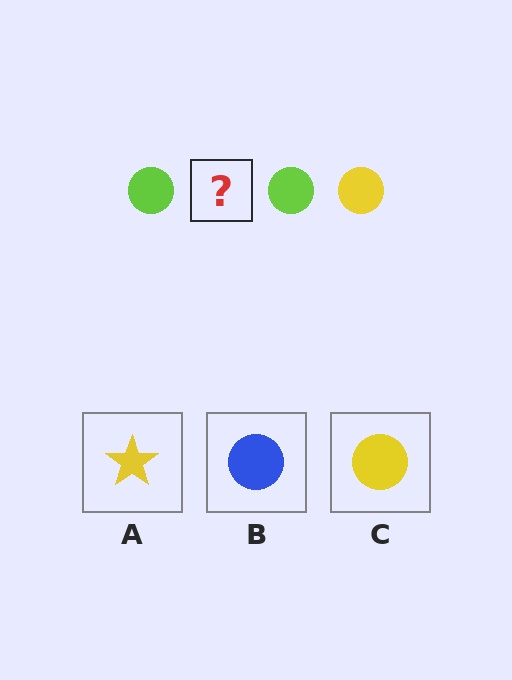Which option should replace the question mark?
Option C.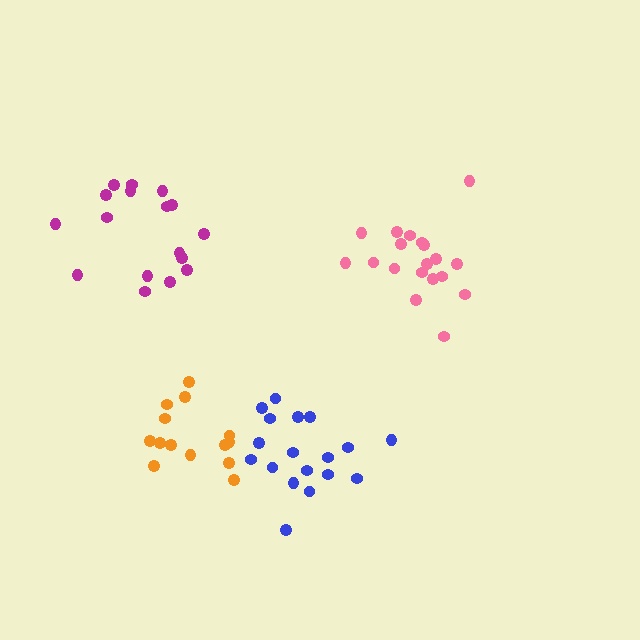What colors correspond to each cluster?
The clusters are colored: blue, pink, magenta, orange.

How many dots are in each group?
Group 1: 18 dots, Group 2: 19 dots, Group 3: 17 dots, Group 4: 14 dots (68 total).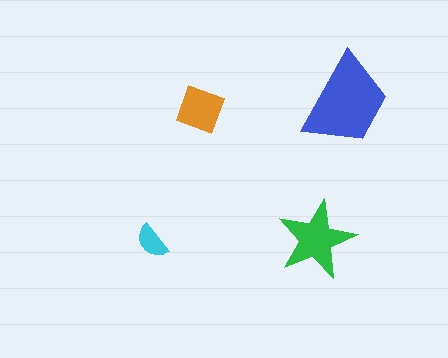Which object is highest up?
The blue trapezoid is topmost.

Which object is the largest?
The blue trapezoid.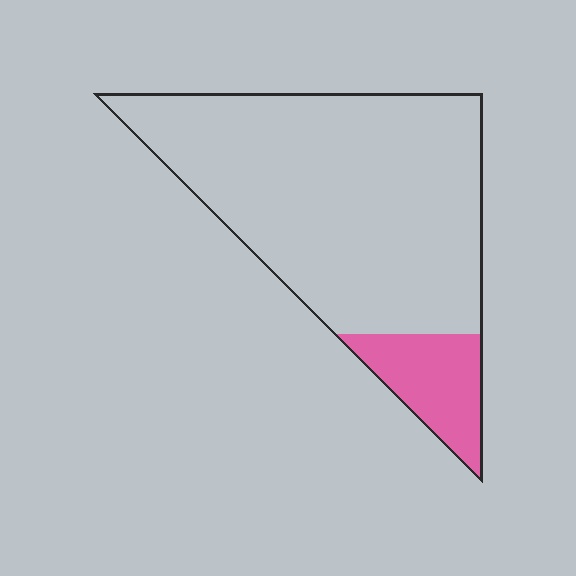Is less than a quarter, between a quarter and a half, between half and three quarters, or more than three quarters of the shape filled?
Less than a quarter.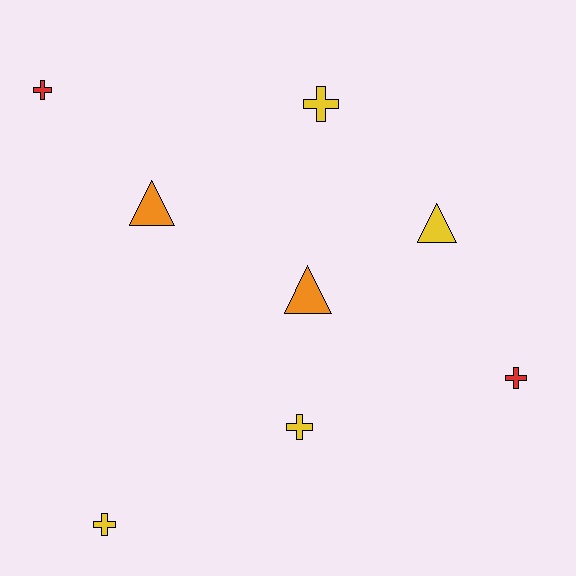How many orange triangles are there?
There are 2 orange triangles.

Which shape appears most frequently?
Cross, with 5 objects.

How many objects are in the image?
There are 8 objects.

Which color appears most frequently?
Yellow, with 4 objects.